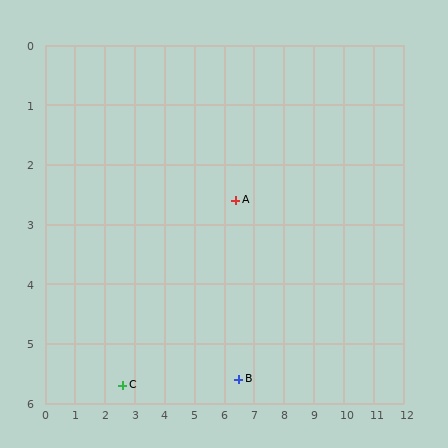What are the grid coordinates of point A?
Point A is at approximately (6.4, 2.6).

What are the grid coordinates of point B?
Point B is at approximately (6.5, 5.6).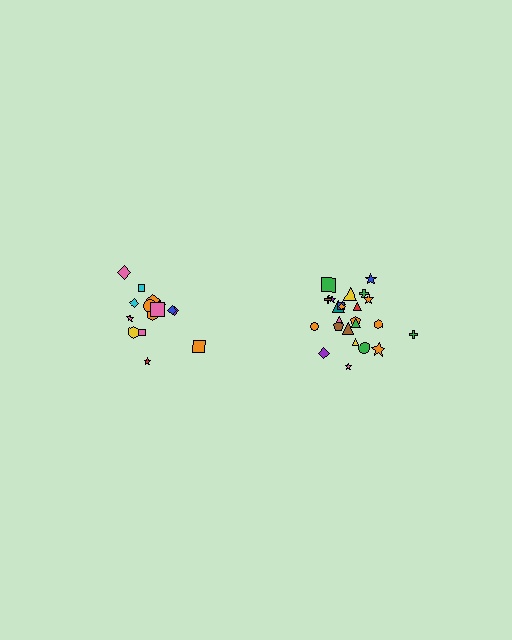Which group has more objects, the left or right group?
The right group.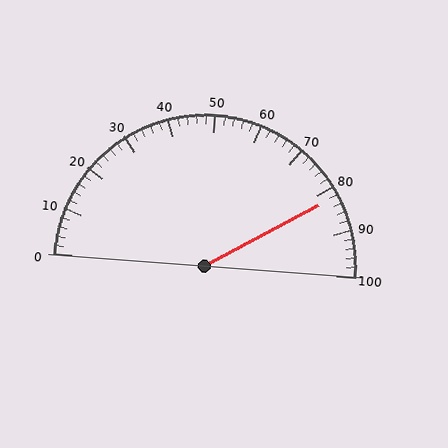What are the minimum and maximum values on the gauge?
The gauge ranges from 0 to 100.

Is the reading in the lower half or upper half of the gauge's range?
The reading is in the upper half of the range (0 to 100).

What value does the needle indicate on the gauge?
The needle indicates approximately 82.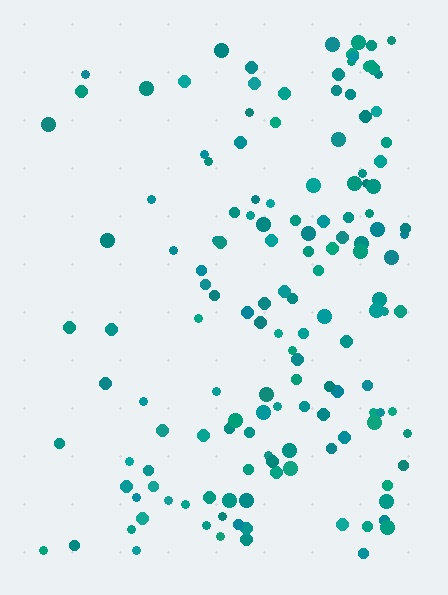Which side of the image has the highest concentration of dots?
The right.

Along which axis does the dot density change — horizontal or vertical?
Horizontal.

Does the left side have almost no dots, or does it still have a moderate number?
Still a moderate number, just noticeably fewer than the right.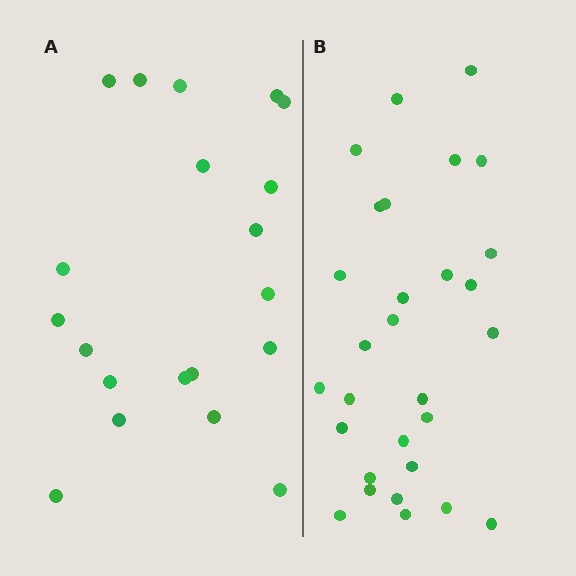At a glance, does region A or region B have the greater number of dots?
Region B (the right region) has more dots.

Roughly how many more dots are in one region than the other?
Region B has roughly 8 or so more dots than region A.